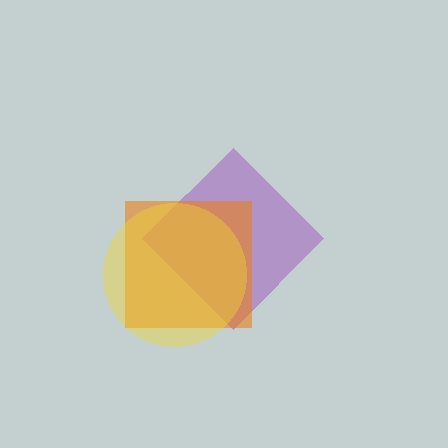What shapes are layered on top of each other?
The layered shapes are: a purple diamond, an orange square, a yellow circle.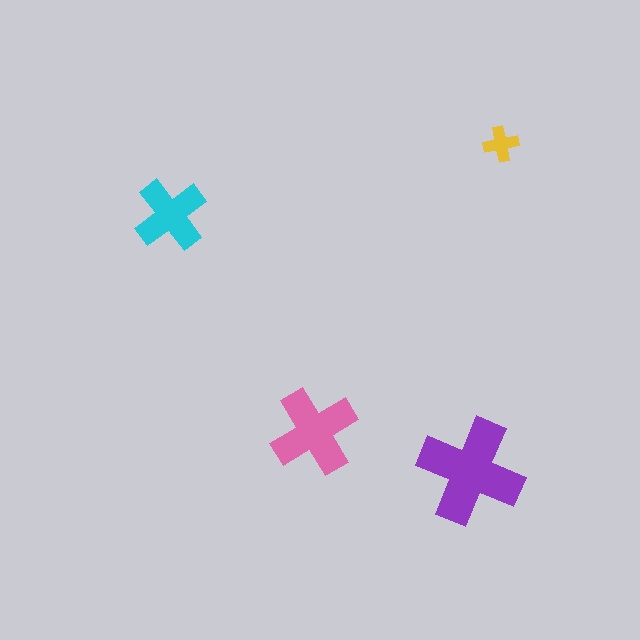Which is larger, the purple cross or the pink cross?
The purple one.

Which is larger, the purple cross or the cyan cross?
The purple one.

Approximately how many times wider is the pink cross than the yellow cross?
About 2.5 times wider.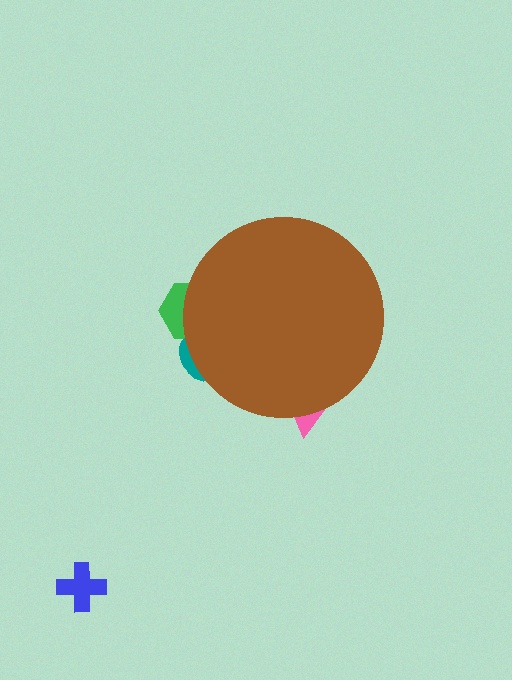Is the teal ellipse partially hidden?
Yes, the teal ellipse is partially hidden behind the brown circle.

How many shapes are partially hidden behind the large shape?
3 shapes are partially hidden.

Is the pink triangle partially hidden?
Yes, the pink triangle is partially hidden behind the brown circle.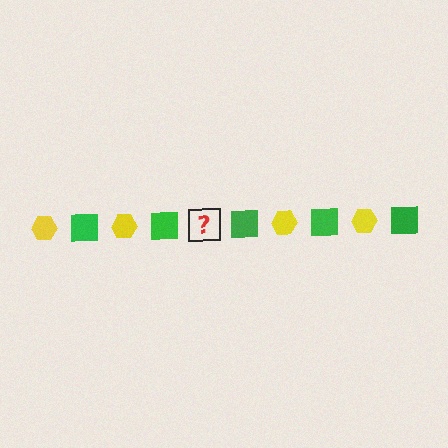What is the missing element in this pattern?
The missing element is a yellow hexagon.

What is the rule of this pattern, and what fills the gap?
The rule is that the pattern alternates between yellow hexagon and green square. The gap should be filled with a yellow hexagon.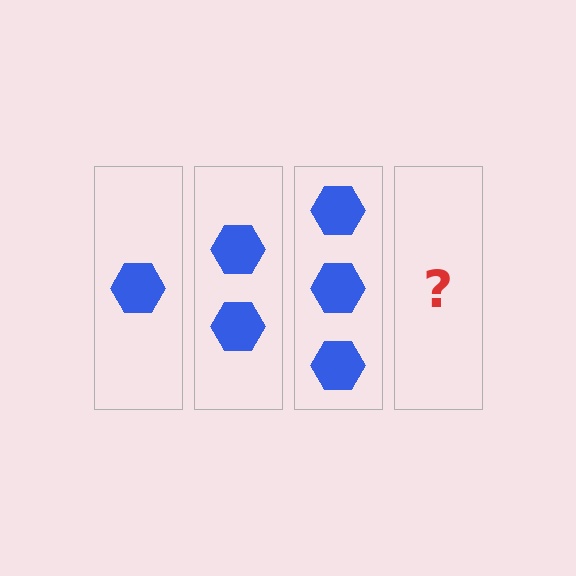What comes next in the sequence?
The next element should be 4 hexagons.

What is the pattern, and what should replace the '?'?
The pattern is that each step adds one more hexagon. The '?' should be 4 hexagons.